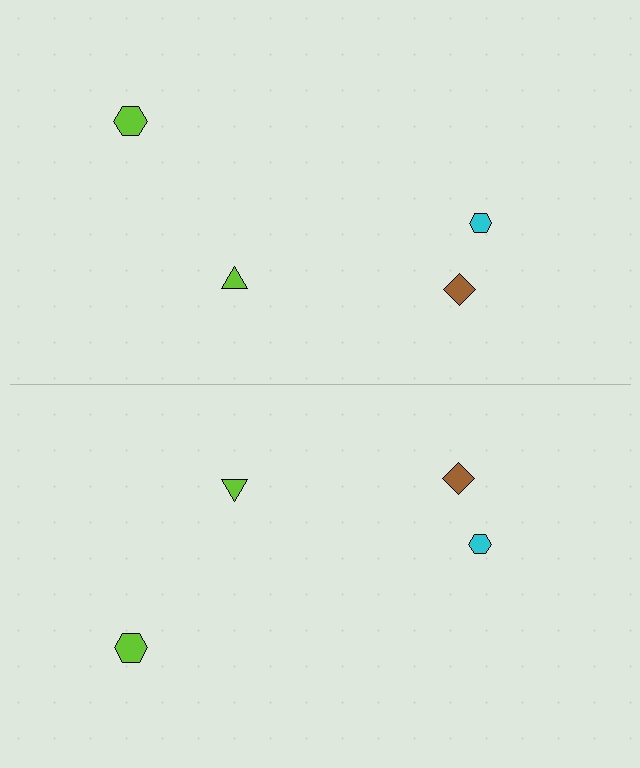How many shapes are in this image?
There are 8 shapes in this image.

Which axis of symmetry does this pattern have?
The pattern has a horizontal axis of symmetry running through the center of the image.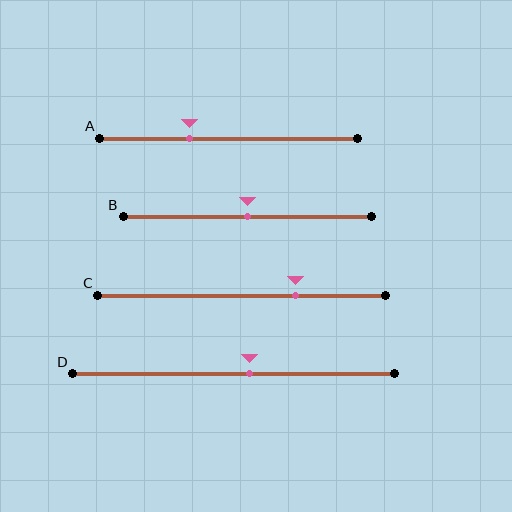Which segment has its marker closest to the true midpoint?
Segment B has its marker closest to the true midpoint.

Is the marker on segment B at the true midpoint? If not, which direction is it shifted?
Yes, the marker on segment B is at the true midpoint.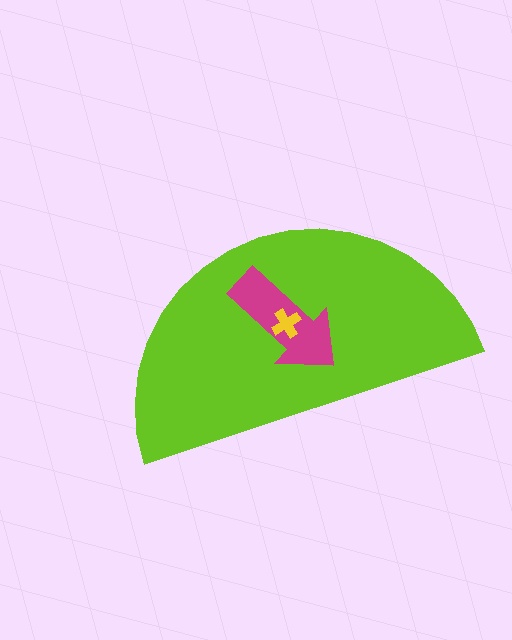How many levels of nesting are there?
3.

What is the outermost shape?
The lime semicircle.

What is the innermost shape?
The yellow cross.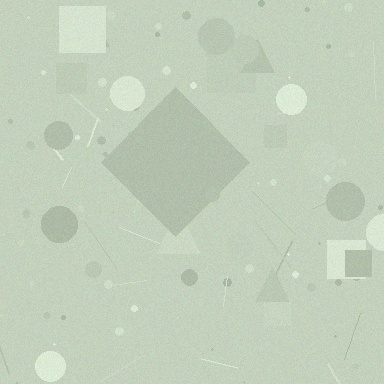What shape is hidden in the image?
A diamond is hidden in the image.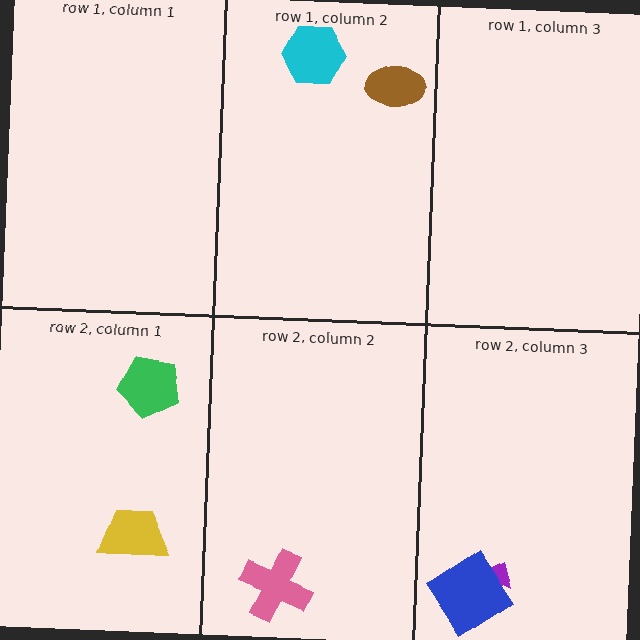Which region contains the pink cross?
The row 2, column 2 region.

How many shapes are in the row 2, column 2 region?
1.